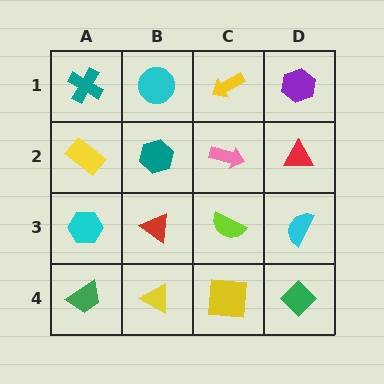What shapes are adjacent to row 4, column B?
A red triangle (row 3, column B), a green trapezoid (row 4, column A), a yellow square (row 4, column C).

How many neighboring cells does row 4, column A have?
2.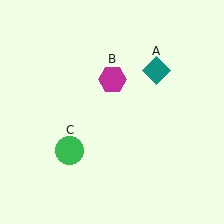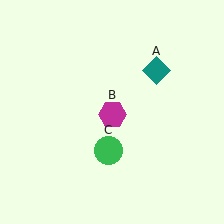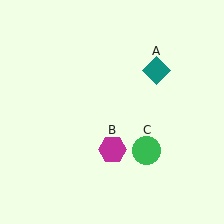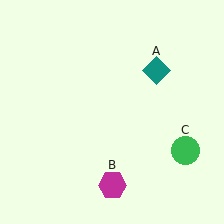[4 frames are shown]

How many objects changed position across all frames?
2 objects changed position: magenta hexagon (object B), green circle (object C).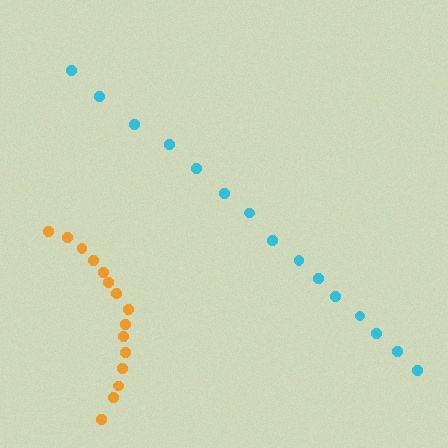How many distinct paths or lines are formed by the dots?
There are 2 distinct paths.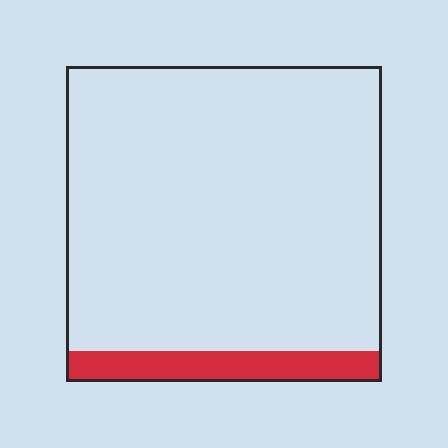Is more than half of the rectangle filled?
No.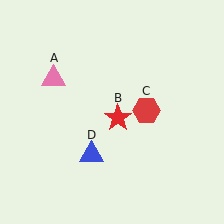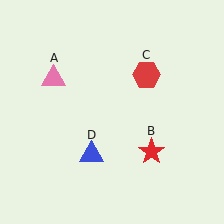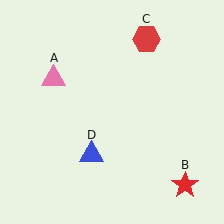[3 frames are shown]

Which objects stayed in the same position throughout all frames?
Pink triangle (object A) and blue triangle (object D) remained stationary.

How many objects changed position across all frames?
2 objects changed position: red star (object B), red hexagon (object C).